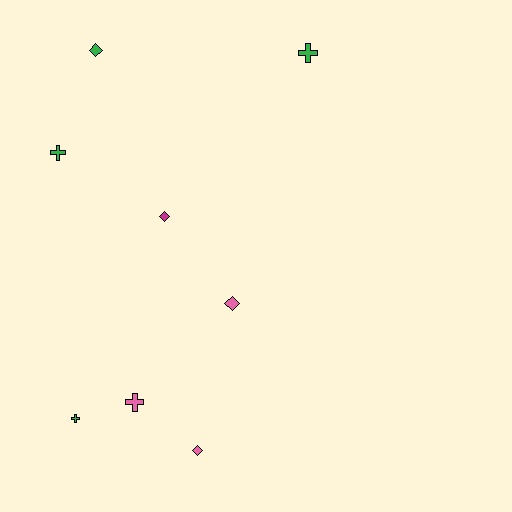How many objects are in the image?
There are 8 objects.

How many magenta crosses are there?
There are no magenta crosses.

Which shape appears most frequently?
Cross, with 4 objects.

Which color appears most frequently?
Green, with 4 objects.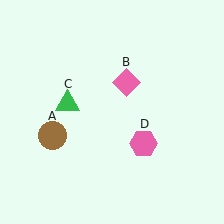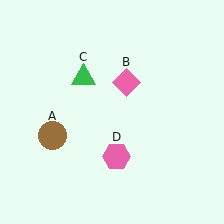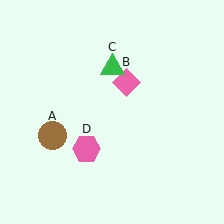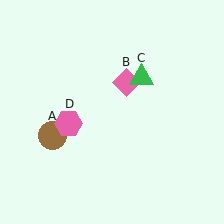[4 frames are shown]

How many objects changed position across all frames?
2 objects changed position: green triangle (object C), pink hexagon (object D).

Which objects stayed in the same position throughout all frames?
Brown circle (object A) and pink diamond (object B) remained stationary.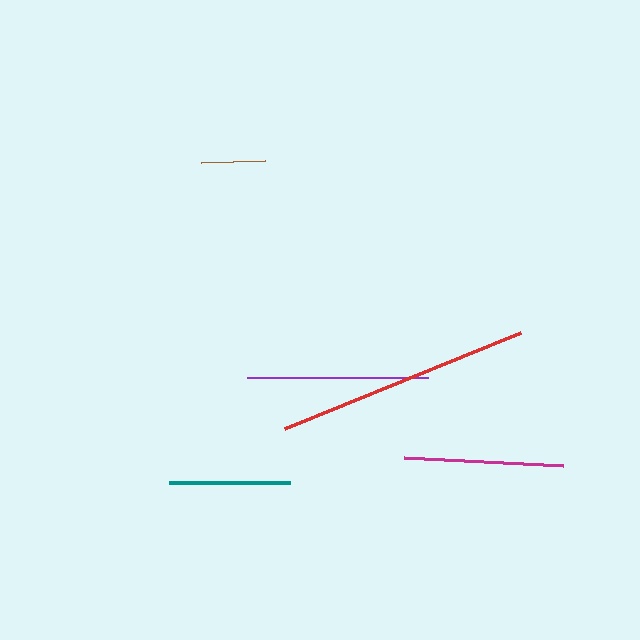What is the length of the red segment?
The red segment is approximately 254 pixels long.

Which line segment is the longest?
The red line is the longest at approximately 254 pixels.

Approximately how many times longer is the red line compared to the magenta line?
The red line is approximately 1.6 times the length of the magenta line.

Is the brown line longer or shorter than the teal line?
The teal line is longer than the brown line.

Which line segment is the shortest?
The brown line is the shortest at approximately 64 pixels.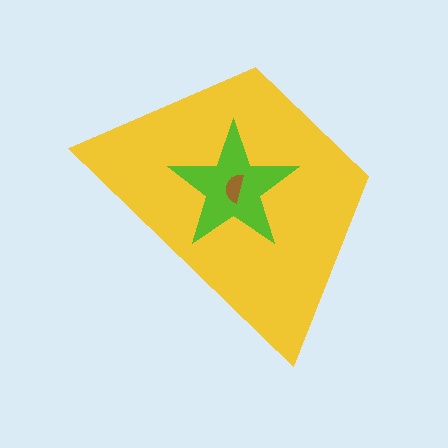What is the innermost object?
The brown semicircle.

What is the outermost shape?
The yellow trapezoid.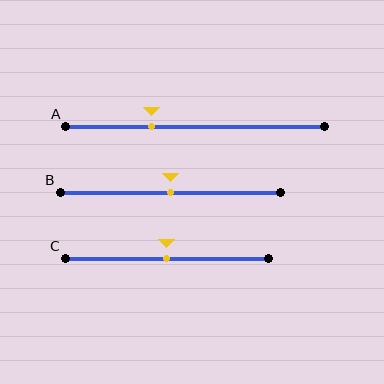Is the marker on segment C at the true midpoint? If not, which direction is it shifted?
Yes, the marker on segment C is at the true midpoint.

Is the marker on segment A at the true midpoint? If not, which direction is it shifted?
No, the marker on segment A is shifted to the left by about 17% of the segment length.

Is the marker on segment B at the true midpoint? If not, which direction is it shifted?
Yes, the marker on segment B is at the true midpoint.